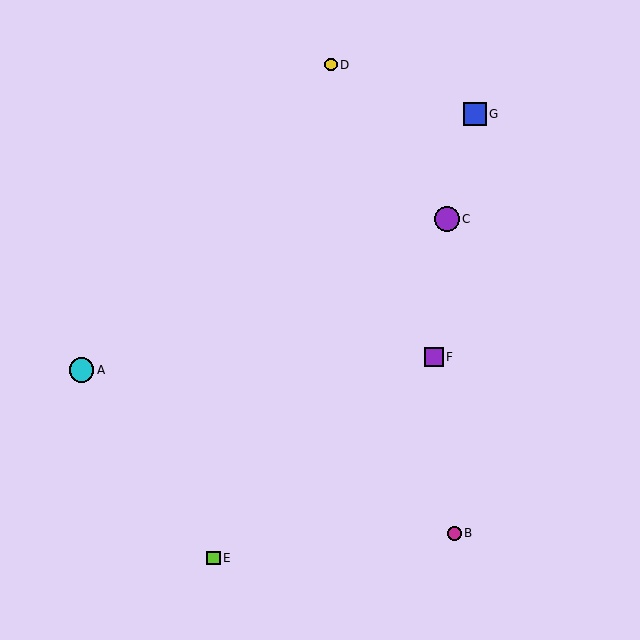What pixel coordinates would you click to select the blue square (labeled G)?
Click at (475, 114) to select the blue square G.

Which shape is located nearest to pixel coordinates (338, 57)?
The yellow circle (labeled D) at (331, 65) is nearest to that location.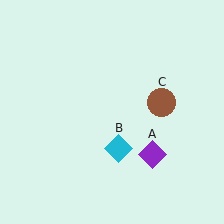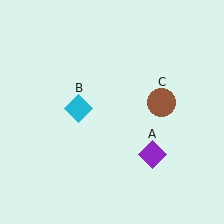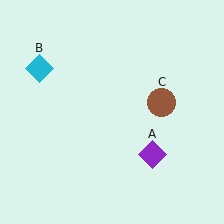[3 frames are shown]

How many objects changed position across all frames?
1 object changed position: cyan diamond (object B).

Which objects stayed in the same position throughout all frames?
Purple diamond (object A) and brown circle (object C) remained stationary.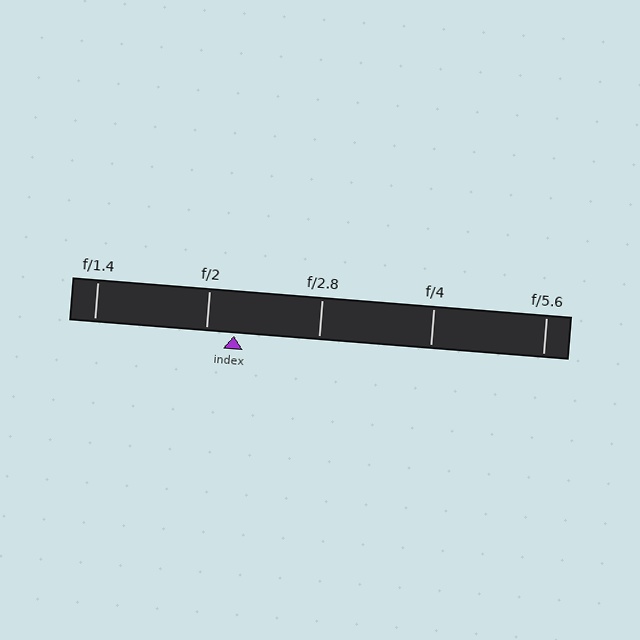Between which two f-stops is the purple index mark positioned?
The index mark is between f/2 and f/2.8.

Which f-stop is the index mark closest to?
The index mark is closest to f/2.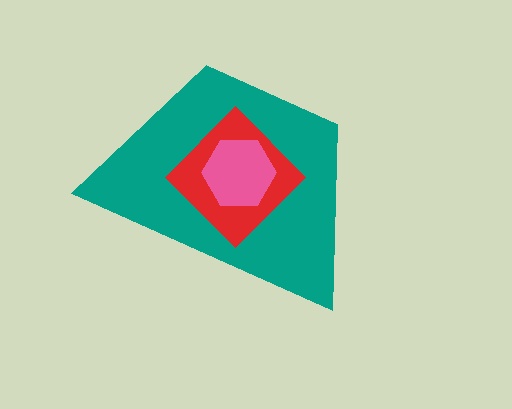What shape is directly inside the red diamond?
The pink hexagon.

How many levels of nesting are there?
3.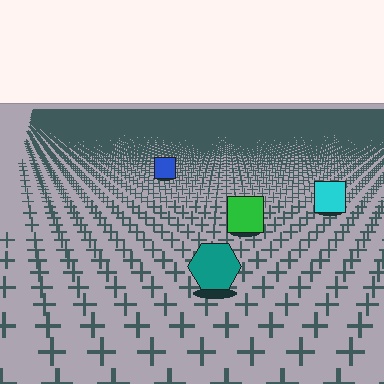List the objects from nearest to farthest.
From nearest to farthest: the teal hexagon, the green square, the cyan square, the blue square.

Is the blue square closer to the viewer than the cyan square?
No. The cyan square is closer — you can tell from the texture gradient: the ground texture is coarser near it.